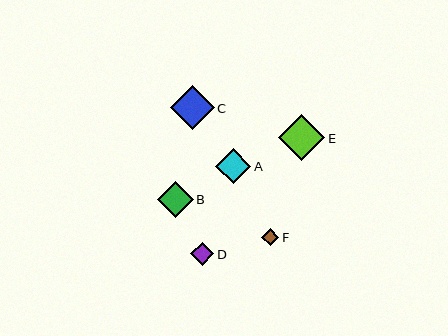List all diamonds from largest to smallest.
From largest to smallest: E, C, B, A, D, F.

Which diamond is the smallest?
Diamond F is the smallest with a size of approximately 17 pixels.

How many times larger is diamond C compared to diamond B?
Diamond C is approximately 1.2 times the size of diamond B.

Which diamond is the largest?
Diamond E is the largest with a size of approximately 46 pixels.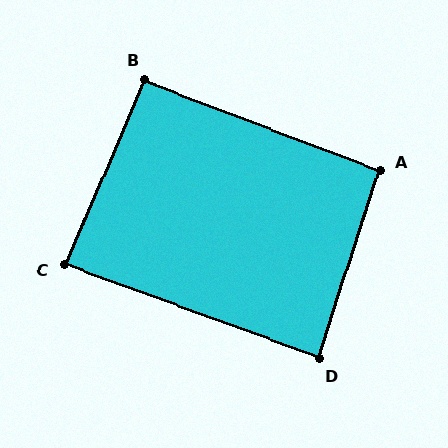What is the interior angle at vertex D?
Approximately 88 degrees (approximately right).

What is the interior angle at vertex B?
Approximately 92 degrees (approximately right).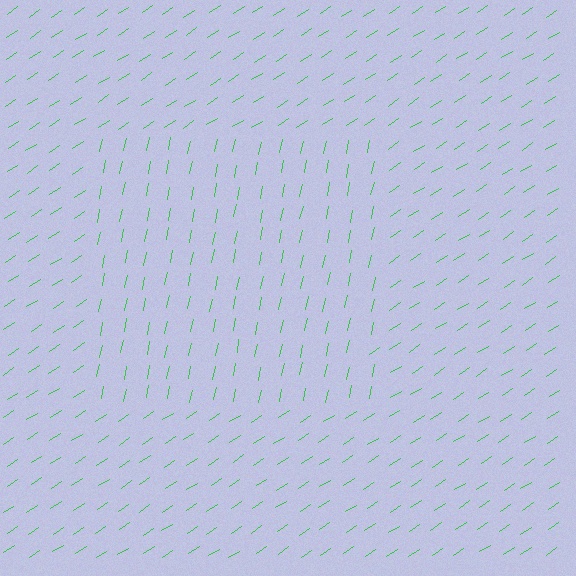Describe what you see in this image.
The image is filled with small green line segments. A rectangle region in the image has lines oriented differently from the surrounding lines, creating a visible texture boundary.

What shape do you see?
I see a rectangle.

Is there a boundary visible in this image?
Yes, there is a texture boundary formed by a change in line orientation.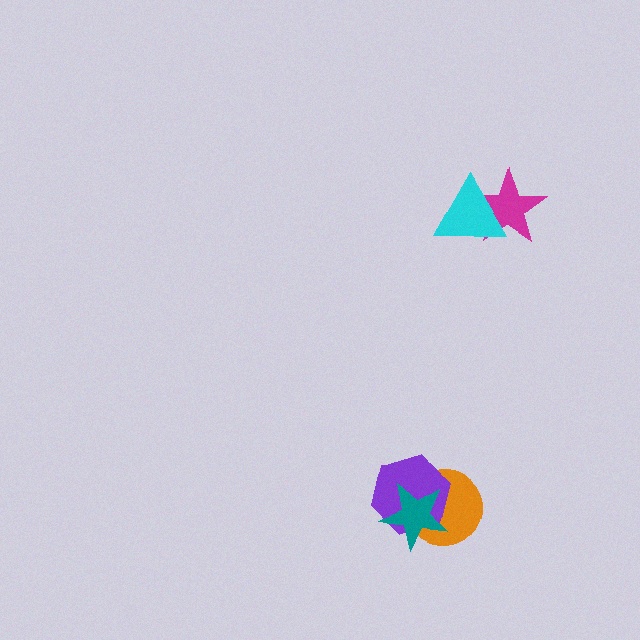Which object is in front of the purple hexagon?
The teal star is in front of the purple hexagon.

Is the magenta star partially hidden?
Yes, it is partially covered by another shape.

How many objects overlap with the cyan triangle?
1 object overlaps with the cyan triangle.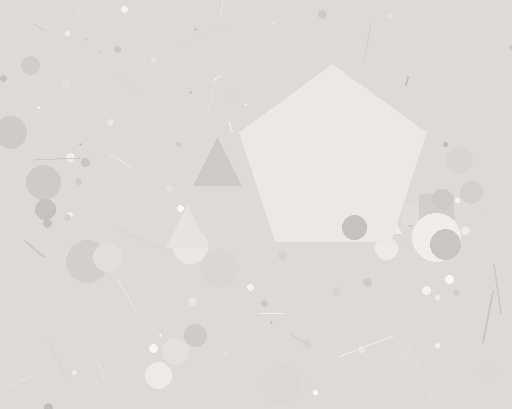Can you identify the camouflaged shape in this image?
The camouflaged shape is a pentagon.